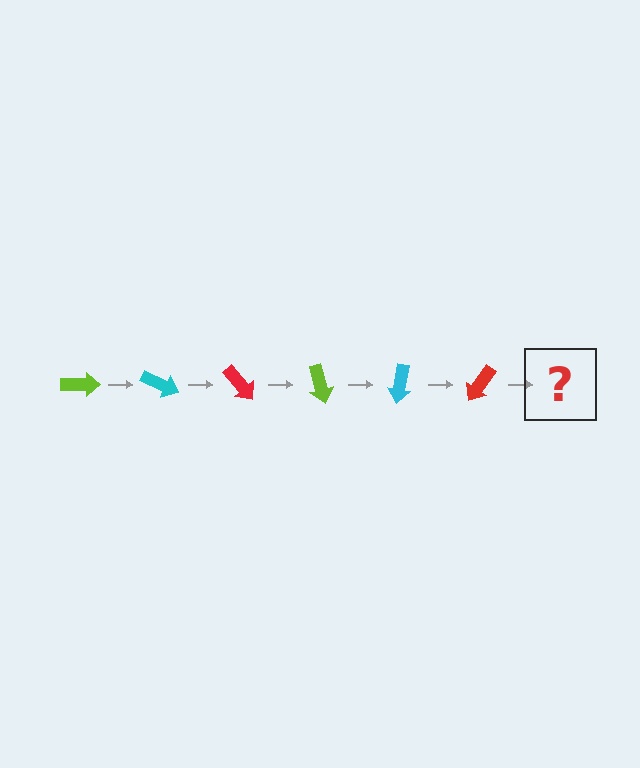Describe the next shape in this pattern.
It should be a lime arrow, rotated 150 degrees from the start.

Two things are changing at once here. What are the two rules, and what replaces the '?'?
The two rules are that it rotates 25 degrees each step and the color cycles through lime, cyan, and red. The '?' should be a lime arrow, rotated 150 degrees from the start.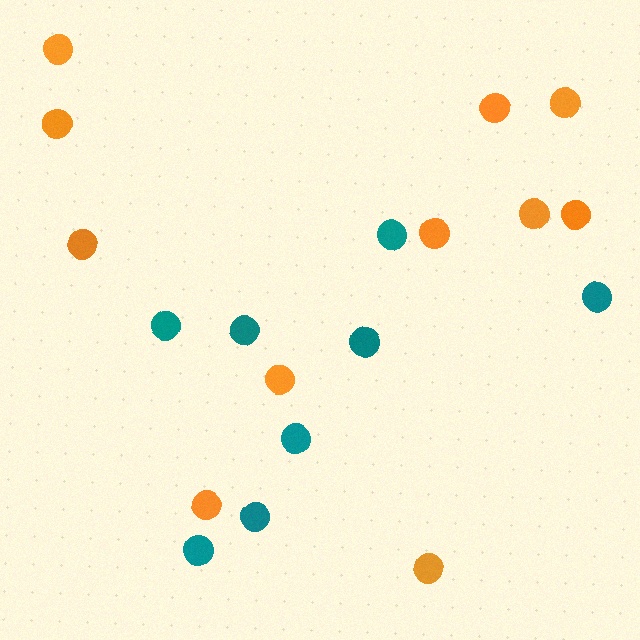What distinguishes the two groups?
There are 2 groups: one group of teal circles (8) and one group of orange circles (11).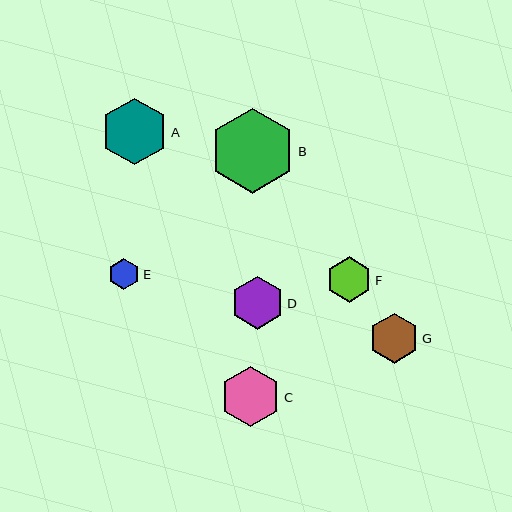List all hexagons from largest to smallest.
From largest to smallest: B, A, C, D, G, F, E.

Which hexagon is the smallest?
Hexagon E is the smallest with a size of approximately 32 pixels.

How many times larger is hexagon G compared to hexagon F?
Hexagon G is approximately 1.1 times the size of hexagon F.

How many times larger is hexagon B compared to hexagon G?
Hexagon B is approximately 1.7 times the size of hexagon G.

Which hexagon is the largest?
Hexagon B is the largest with a size of approximately 85 pixels.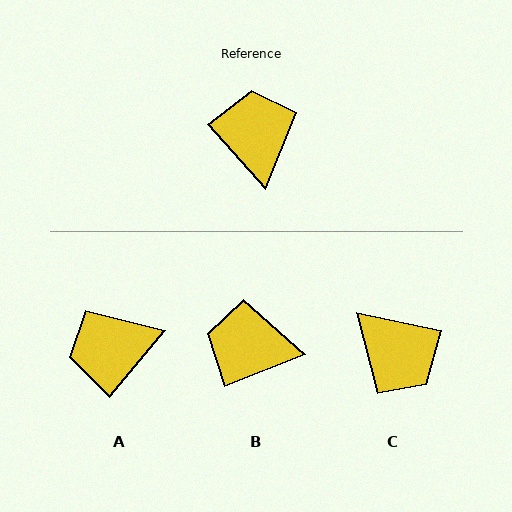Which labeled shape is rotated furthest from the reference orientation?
C, about 144 degrees away.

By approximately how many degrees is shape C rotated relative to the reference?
Approximately 144 degrees clockwise.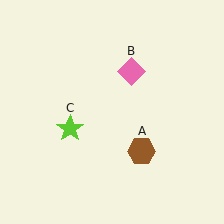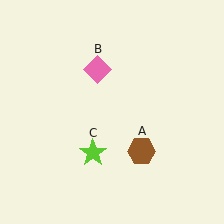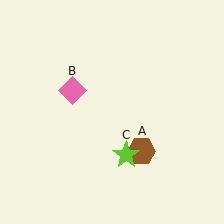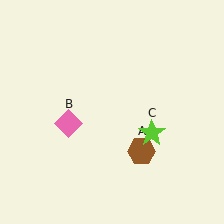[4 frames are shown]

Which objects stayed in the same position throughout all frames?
Brown hexagon (object A) remained stationary.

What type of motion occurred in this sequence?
The pink diamond (object B), lime star (object C) rotated counterclockwise around the center of the scene.